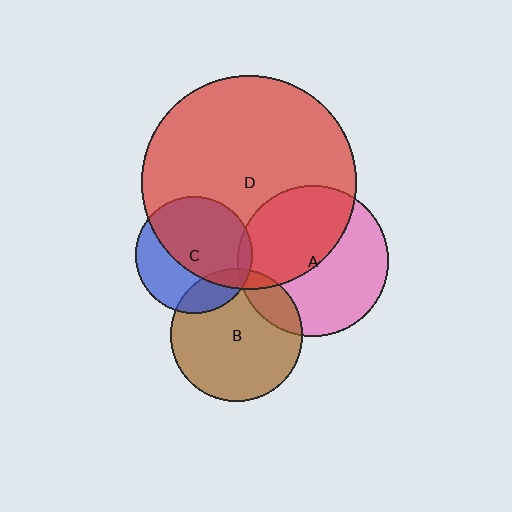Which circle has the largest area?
Circle D (red).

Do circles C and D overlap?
Yes.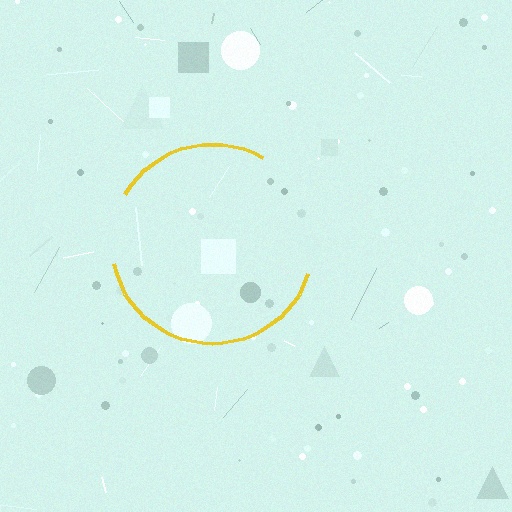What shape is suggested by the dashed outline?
The dashed outline suggests a circle.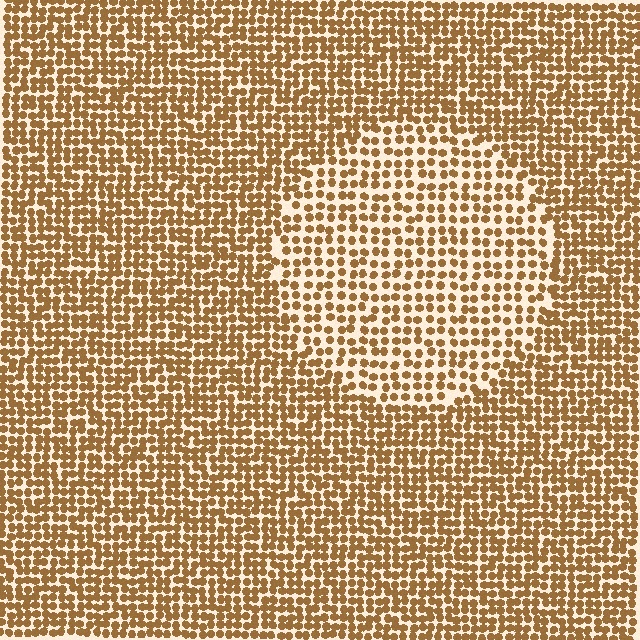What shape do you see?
I see a circle.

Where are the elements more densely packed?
The elements are more densely packed outside the circle boundary.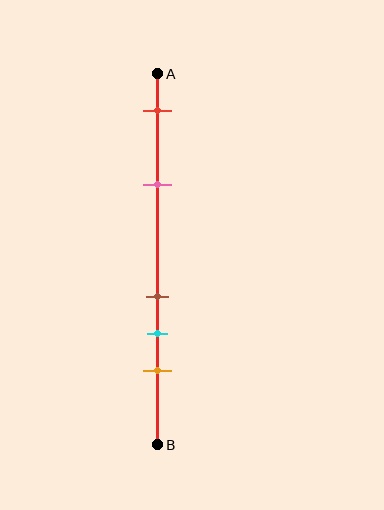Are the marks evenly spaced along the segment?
No, the marks are not evenly spaced.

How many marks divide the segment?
There are 5 marks dividing the segment.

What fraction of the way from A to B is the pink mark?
The pink mark is approximately 30% (0.3) of the way from A to B.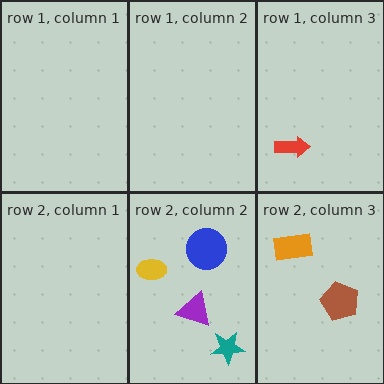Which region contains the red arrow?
The row 1, column 3 region.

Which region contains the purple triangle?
The row 2, column 2 region.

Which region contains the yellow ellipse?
The row 2, column 2 region.